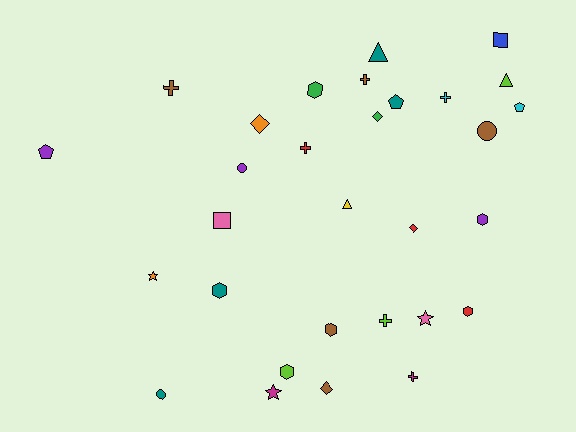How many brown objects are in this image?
There are 5 brown objects.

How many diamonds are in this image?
There are 4 diamonds.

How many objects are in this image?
There are 30 objects.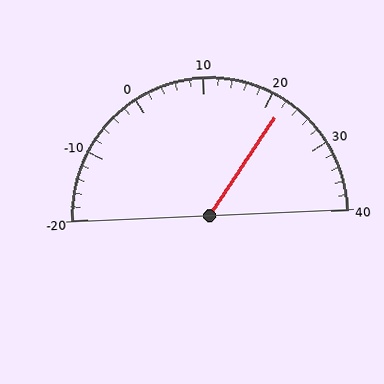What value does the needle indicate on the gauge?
The needle indicates approximately 22.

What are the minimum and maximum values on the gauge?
The gauge ranges from -20 to 40.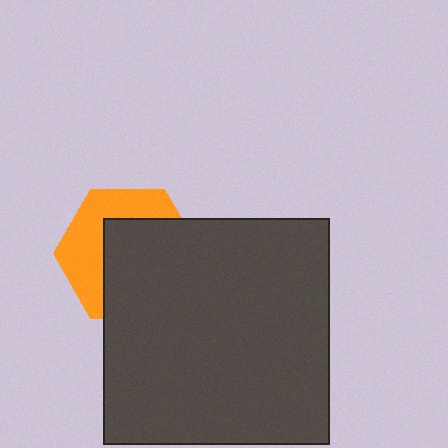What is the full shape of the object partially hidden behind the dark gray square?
The partially hidden object is an orange hexagon.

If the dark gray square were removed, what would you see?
You would see the complete orange hexagon.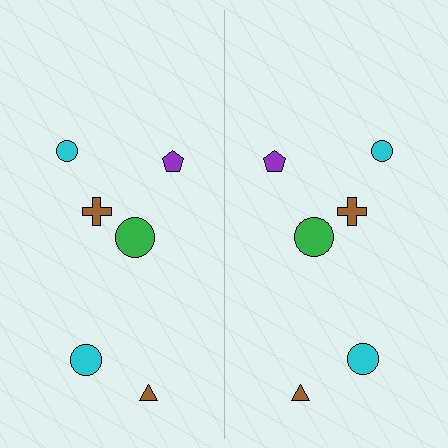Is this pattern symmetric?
Yes, this pattern has bilateral (reflection) symmetry.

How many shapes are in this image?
There are 12 shapes in this image.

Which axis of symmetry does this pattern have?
The pattern has a vertical axis of symmetry running through the center of the image.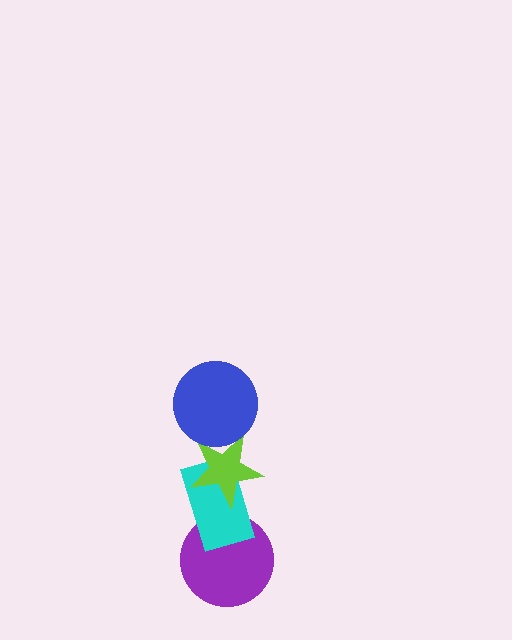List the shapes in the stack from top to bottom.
From top to bottom: the blue circle, the lime star, the cyan rectangle, the purple circle.